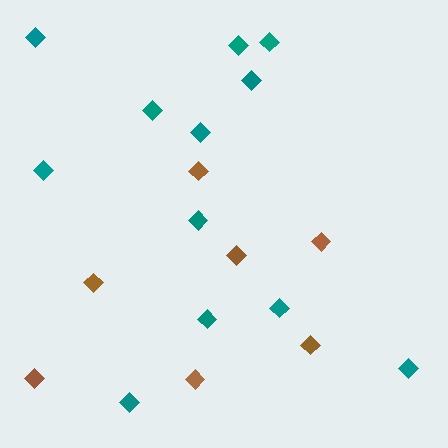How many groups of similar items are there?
There are 2 groups: one group of brown diamonds (7) and one group of teal diamonds (12).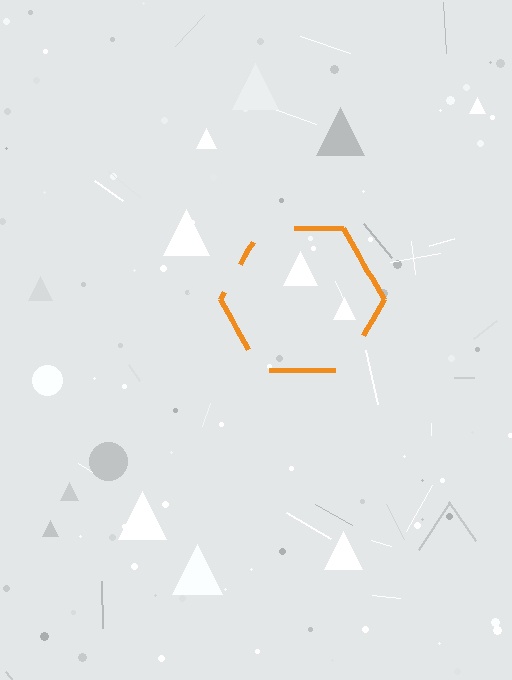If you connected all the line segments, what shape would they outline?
They would outline a hexagon.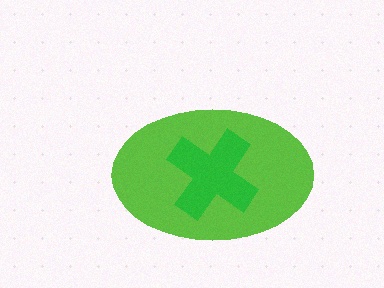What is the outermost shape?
The lime ellipse.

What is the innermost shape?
The green cross.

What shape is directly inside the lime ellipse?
The green cross.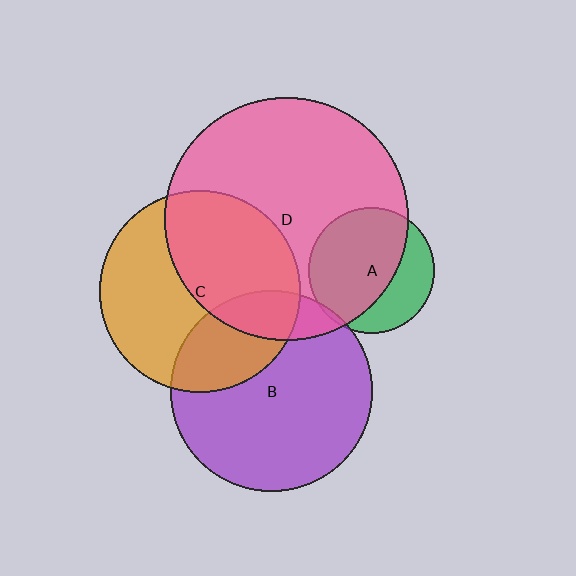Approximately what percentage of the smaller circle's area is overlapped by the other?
Approximately 45%.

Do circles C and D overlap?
Yes.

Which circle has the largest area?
Circle D (pink).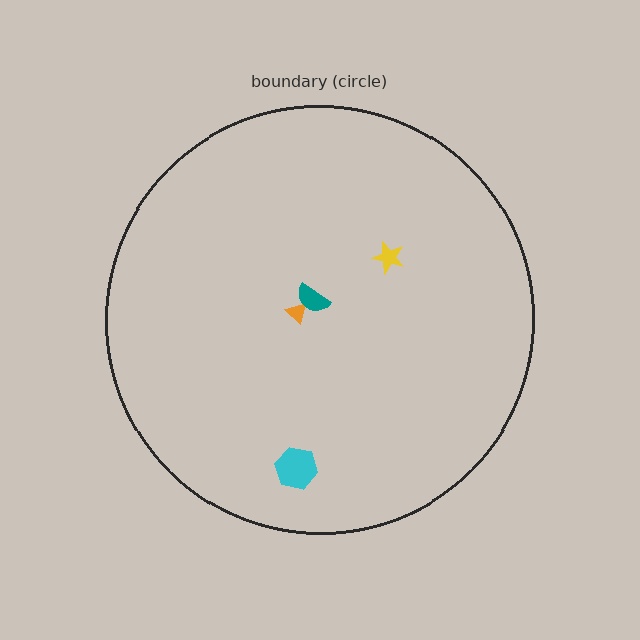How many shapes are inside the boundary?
4 inside, 0 outside.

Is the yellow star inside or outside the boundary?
Inside.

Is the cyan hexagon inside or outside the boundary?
Inside.